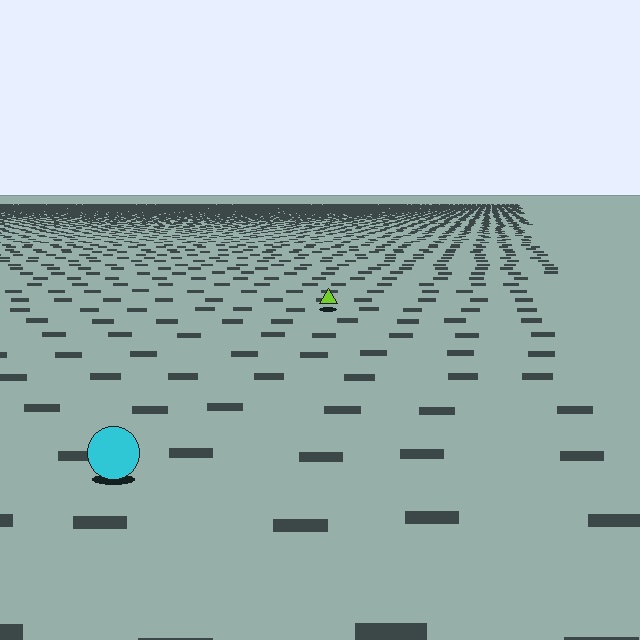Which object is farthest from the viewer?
The lime triangle is farthest from the viewer. It appears smaller and the ground texture around it is denser.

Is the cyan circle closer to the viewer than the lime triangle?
Yes. The cyan circle is closer — you can tell from the texture gradient: the ground texture is coarser near it.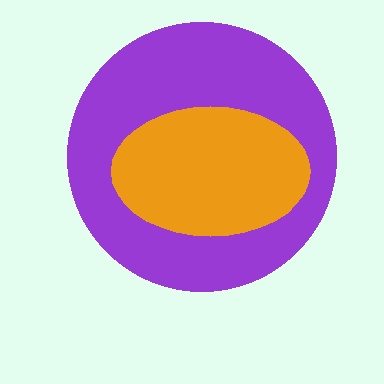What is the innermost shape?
The orange ellipse.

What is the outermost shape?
The purple circle.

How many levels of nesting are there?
2.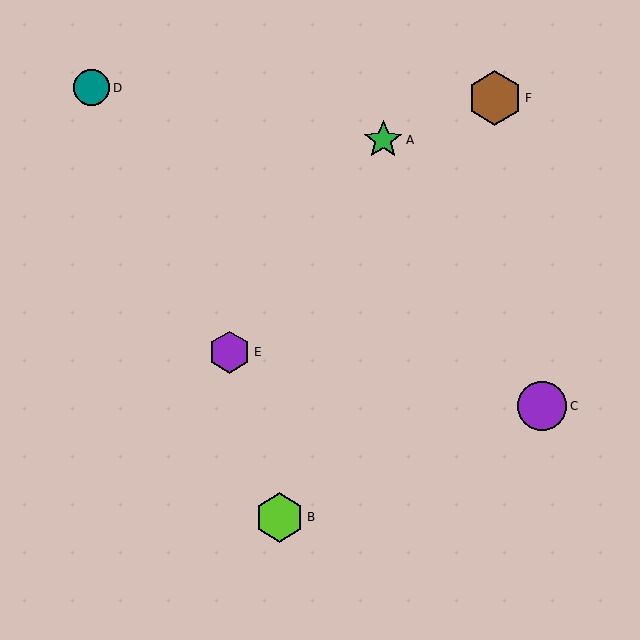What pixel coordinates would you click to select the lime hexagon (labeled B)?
Click at (280, 517) to select the lime hexagon B.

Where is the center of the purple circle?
The center of the purple circle is at (542, 406).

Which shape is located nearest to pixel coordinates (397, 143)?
The green star (labeled A) at (383, 140) is nearest to that location.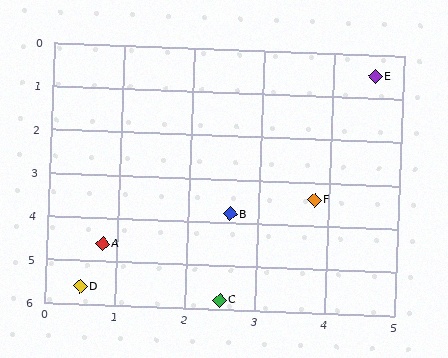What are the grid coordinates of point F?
Point F is at approximately (3.8, 3.4).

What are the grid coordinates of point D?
Point D is at approximately (0.5, 5.6).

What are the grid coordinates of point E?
Point E is at approximately (4.6, 0.5).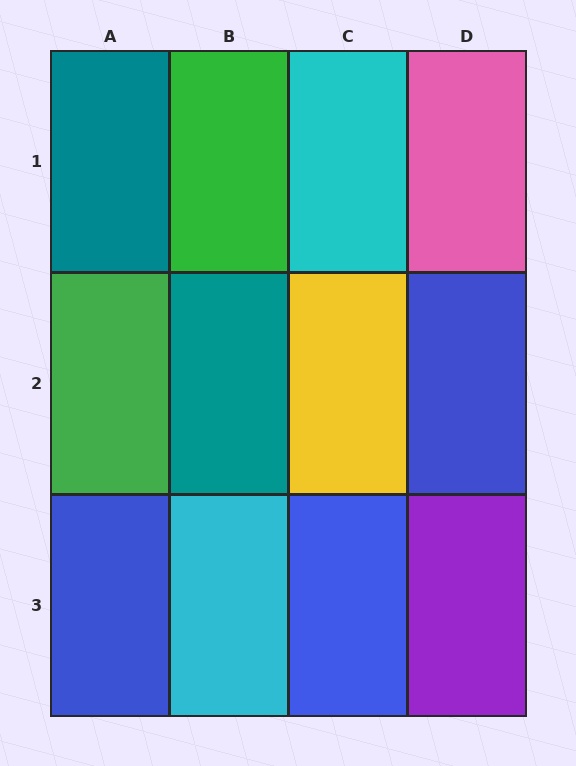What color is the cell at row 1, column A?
Teal.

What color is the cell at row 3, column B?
Cyan.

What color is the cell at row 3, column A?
Blue.